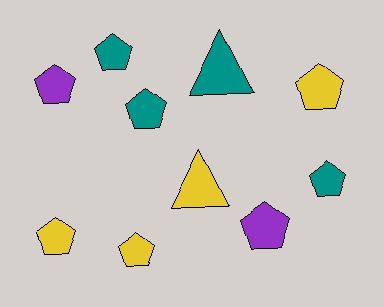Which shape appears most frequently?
Pentagon, with 8 objects.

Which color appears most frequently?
Yellow, with 4 objects.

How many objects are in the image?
There are 10 objects.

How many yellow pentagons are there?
There are 3 yellow pentagons.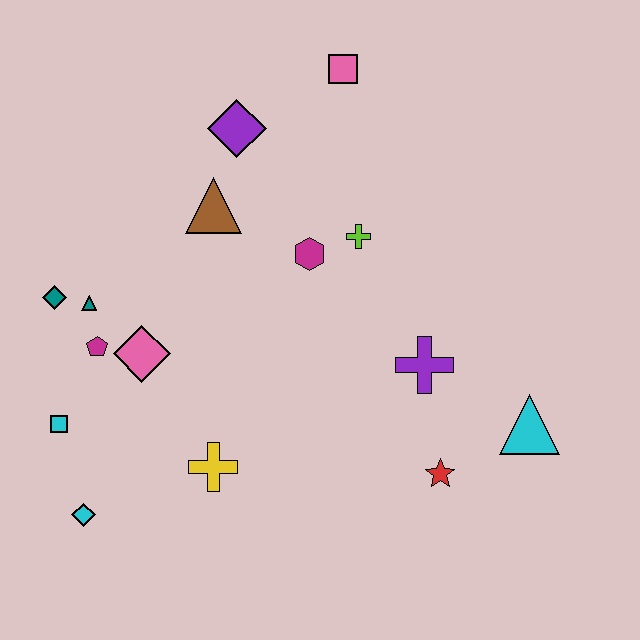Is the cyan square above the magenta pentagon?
No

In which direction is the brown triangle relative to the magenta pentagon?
The brown triangle is above the magenta pentagon.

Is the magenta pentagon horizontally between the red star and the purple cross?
No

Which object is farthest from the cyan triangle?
The teal diamond is farthest from the cyan triangle.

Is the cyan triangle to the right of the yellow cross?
Yes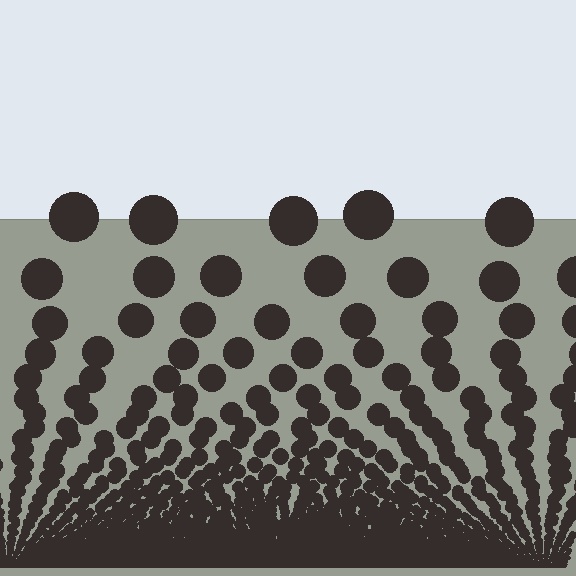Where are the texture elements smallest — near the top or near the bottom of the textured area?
Near the bottom.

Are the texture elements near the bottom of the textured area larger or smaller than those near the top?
Smaller. The gradient is inverted — elements near the bottom are smaller and denser.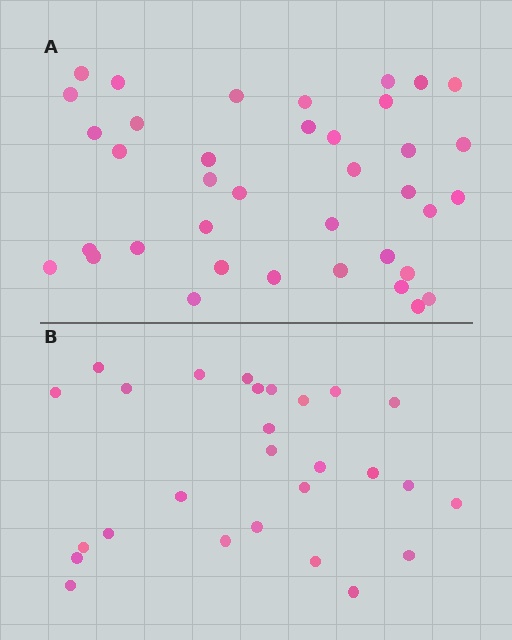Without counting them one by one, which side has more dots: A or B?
Region A (the top region) has more dots.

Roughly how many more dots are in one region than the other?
Region A has roughly 12 or so more dots than region B.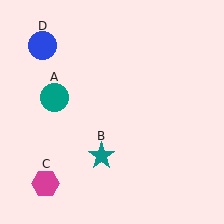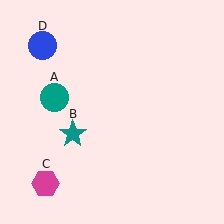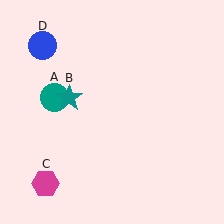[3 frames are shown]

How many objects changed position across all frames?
1 object changed position: teal star (object B).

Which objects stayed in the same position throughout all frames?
Teal circle (object A) and magenta hexagon (object C) and blue circle (object D) remained stationary.